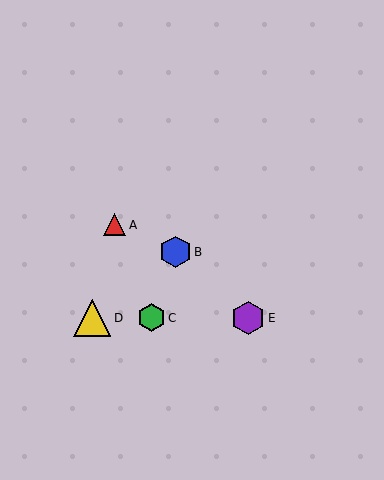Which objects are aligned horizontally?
Objects C, D, E are aligned horizontally.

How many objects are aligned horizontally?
3 objects (C, D, E) are aligned horizontally.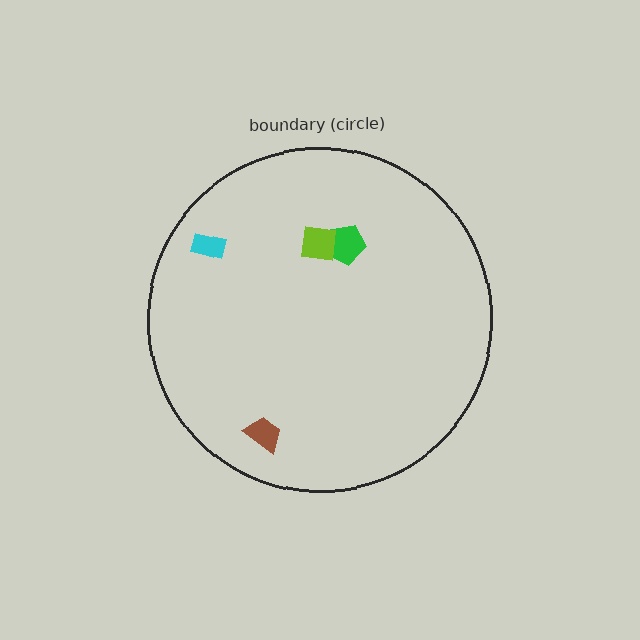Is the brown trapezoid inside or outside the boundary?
Inside.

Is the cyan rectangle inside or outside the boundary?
Inside.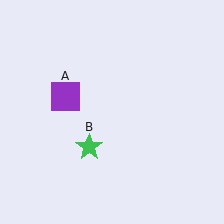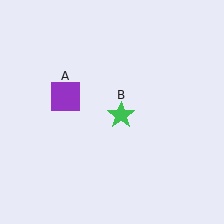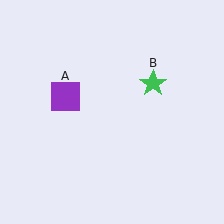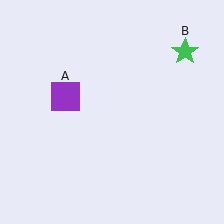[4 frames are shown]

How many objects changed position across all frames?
1 object changed position: green star (object B).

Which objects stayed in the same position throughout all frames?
Purple square (object A) remained stationary.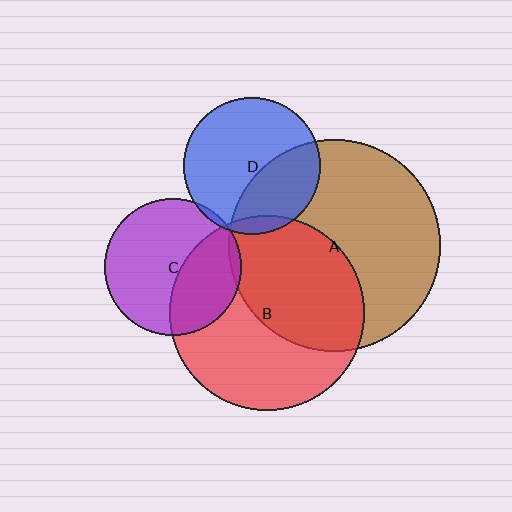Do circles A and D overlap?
Yes.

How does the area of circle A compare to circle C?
Approximately 2.4 times.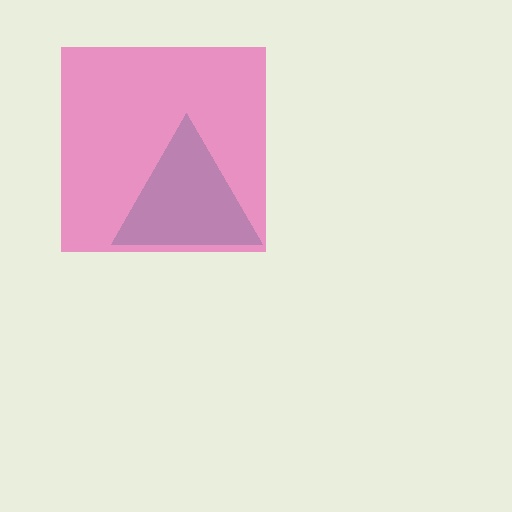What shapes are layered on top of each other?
The layered shapes are: a teal triangle, a pink square.